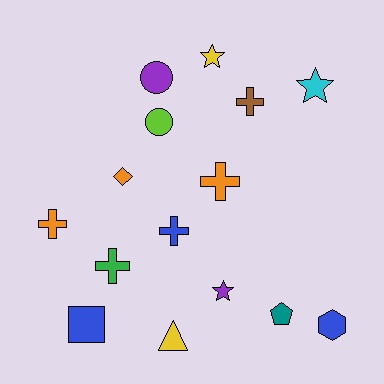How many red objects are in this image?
There are no red objects.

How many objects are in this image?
There are 15 objects.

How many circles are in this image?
There are 2 circles.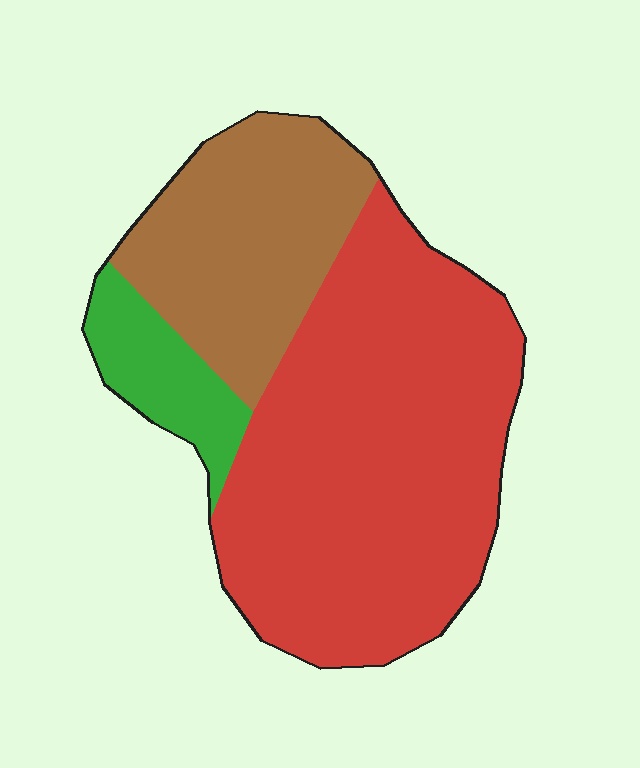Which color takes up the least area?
Green, at roughly 10%.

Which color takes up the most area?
Red, at roughly 60%.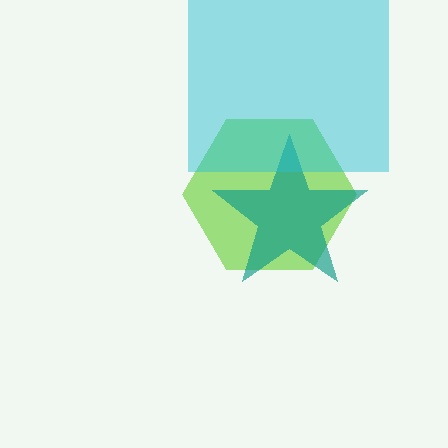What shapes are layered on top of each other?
The layered shapes are: a lime hexagon, a teal star, a cyan square.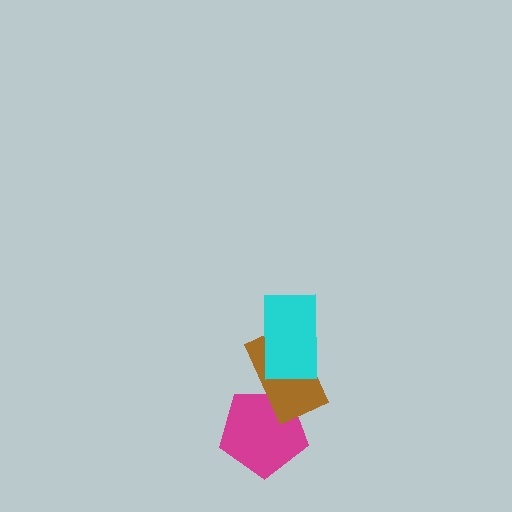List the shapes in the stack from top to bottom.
From top to bottom: the cyan rectangle, the brown rectangle, the magenta pentagon.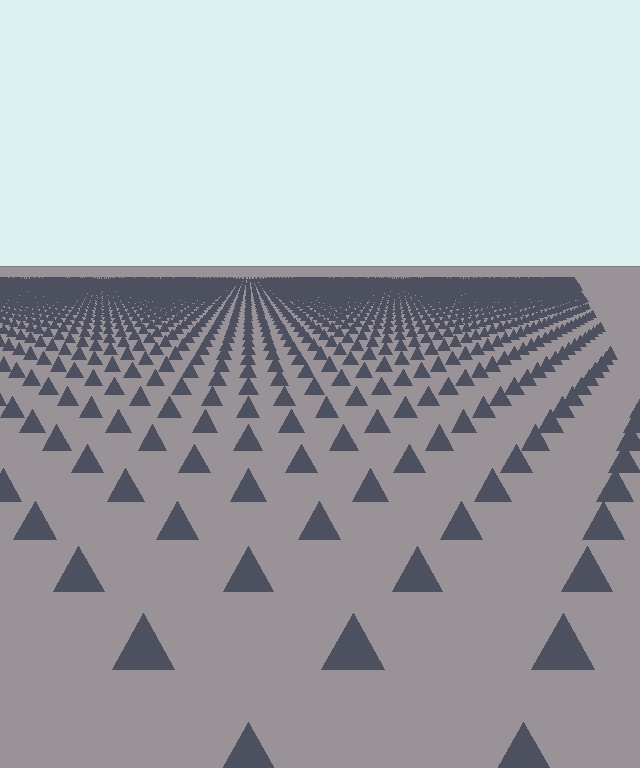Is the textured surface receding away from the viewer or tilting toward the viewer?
The surface is receding away from the viewer. Texture elements get smaller and denser toward the top.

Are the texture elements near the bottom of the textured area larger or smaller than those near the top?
Larger. Near the bottom, elements are closer to the viewer and appear at a bigger on-screen size.